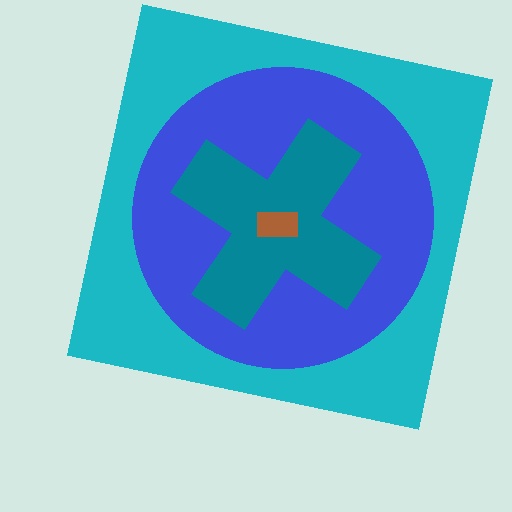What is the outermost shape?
The cyan square.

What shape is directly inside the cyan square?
The blue circle.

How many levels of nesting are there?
4.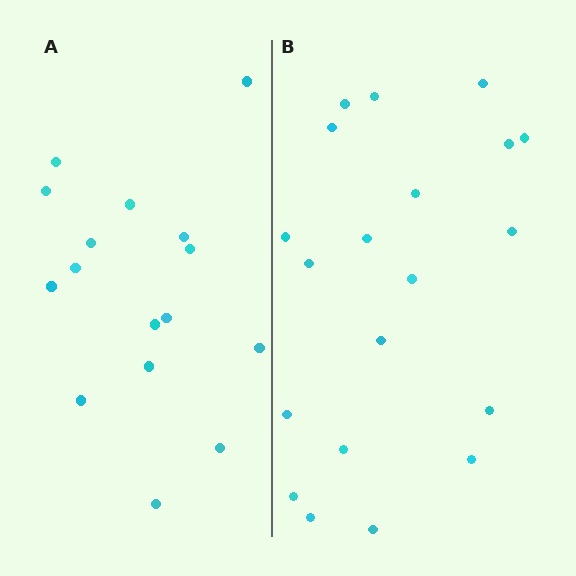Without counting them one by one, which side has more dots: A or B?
Region B (the right region) has more dots.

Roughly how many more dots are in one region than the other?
Region B has about 4 more dots than region A.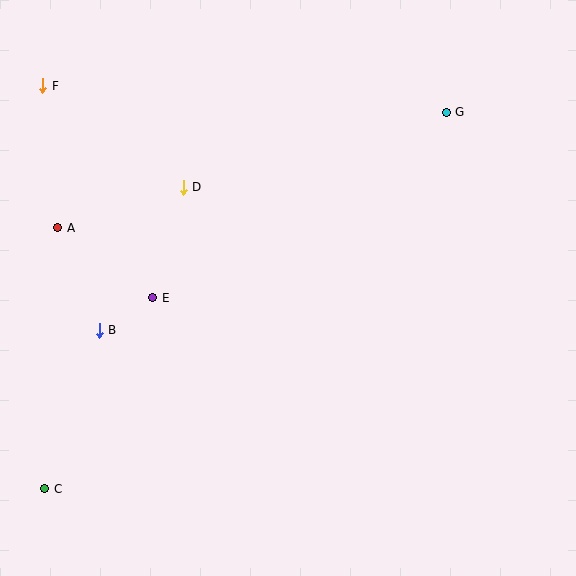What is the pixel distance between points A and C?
The distance between A and C is 261 pixels.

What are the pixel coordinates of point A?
Point A is at (58, 228).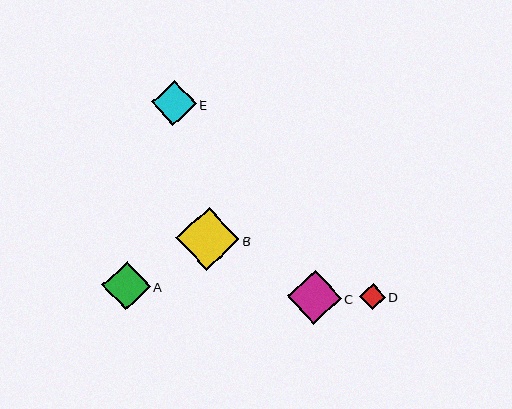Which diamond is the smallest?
Diamond D is the smallest with a size of approximately 25 pixels.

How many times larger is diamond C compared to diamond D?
Diamond C is approximately 2.1 times the size of diamond D.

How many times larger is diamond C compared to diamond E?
Diamond C is approximately 1.2 times the size of diamond E.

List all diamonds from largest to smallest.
From largest to smallest: B, C, A, E, D.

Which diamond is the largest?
Diamond B is the largest with a size of approximately 64 pixels.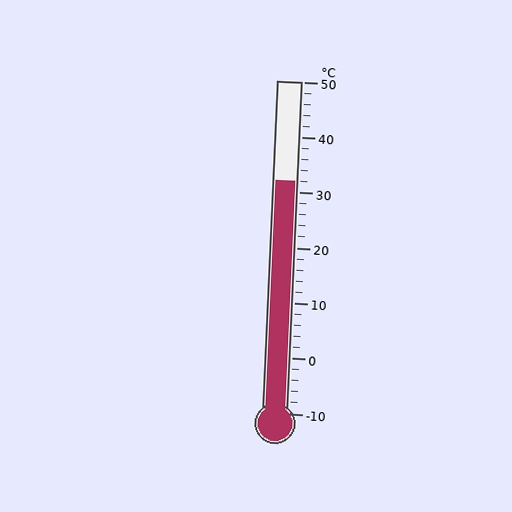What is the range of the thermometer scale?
The thermometer scale ranges from -10°C to 50°C.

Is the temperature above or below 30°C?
The temperature is above 30°C.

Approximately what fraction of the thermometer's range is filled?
The thermometer is filled to approximately 70% of its range.